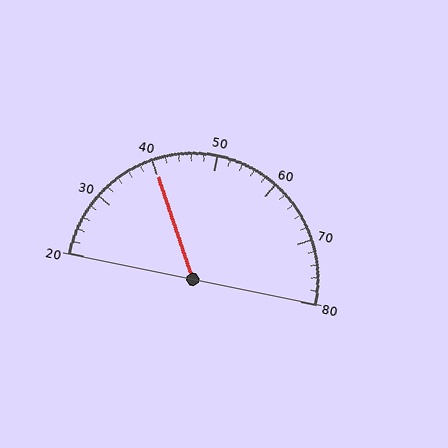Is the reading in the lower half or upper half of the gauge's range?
The reading is in the lower half of the range (20 to 80).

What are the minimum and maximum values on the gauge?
The gauge ranges from 20 to 80.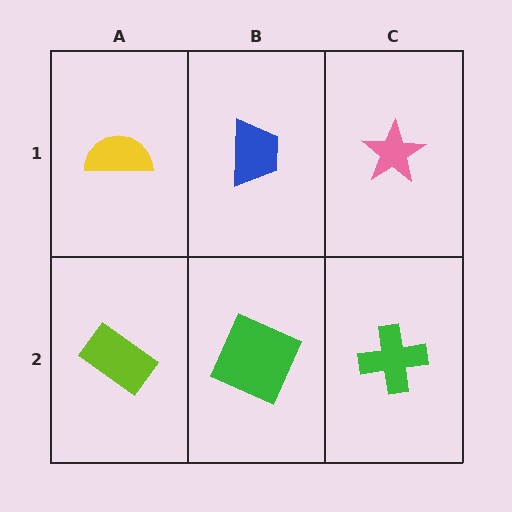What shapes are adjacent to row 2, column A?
A yellow semicircle (row 1, column A), a green square (row 2, column B).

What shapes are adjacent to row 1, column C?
A green cross (row 2, column C), a blue trapezoid (row 1, column B).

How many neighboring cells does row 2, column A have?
2.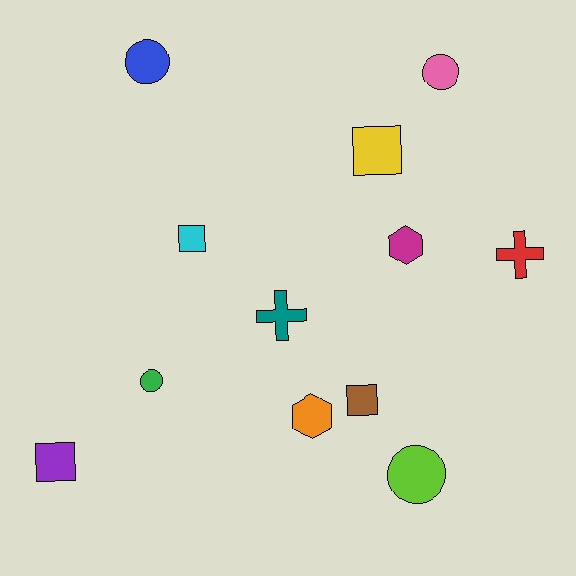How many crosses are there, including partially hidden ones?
There are 2 crosses.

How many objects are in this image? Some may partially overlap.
There are 12 objects.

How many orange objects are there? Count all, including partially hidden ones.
There is 1 orange object.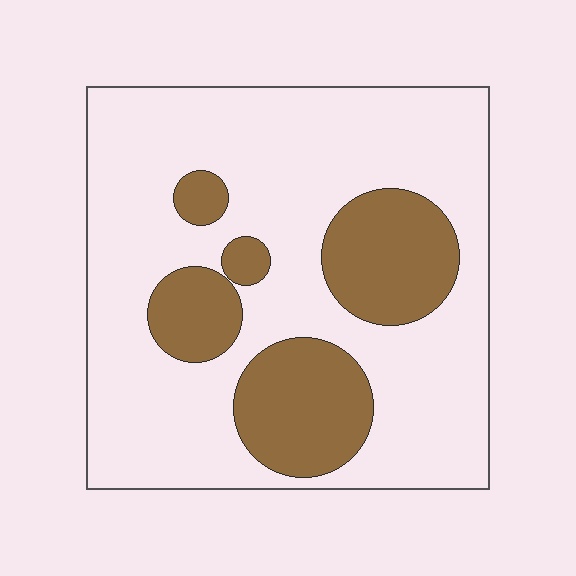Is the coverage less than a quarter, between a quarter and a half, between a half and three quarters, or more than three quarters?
Between a quarter and a half.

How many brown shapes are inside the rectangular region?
5.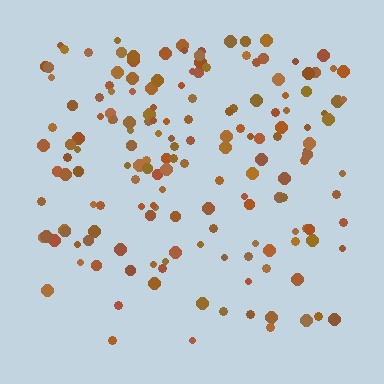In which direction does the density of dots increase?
From bottom to top, with the top side densest.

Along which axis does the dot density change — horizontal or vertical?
Vertical.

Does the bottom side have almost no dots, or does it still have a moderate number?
Still a moderate number, just noticeably fewer than the top.